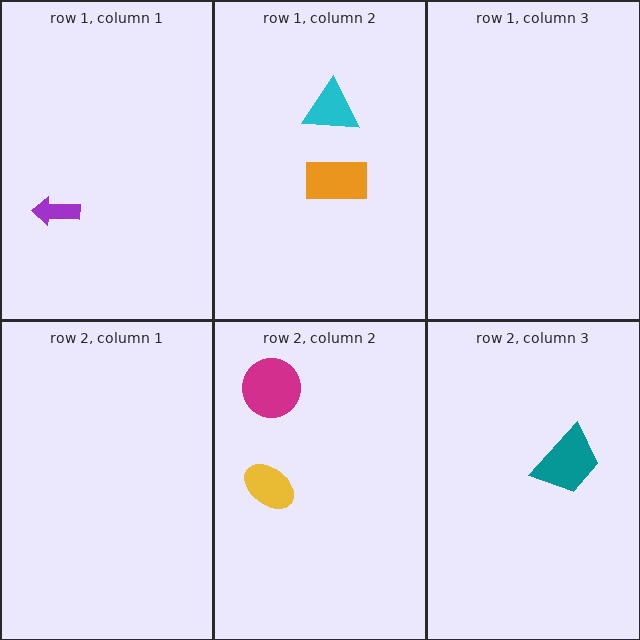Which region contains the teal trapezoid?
The row 2, column 3 region.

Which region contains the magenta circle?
The row 2, column 2 region.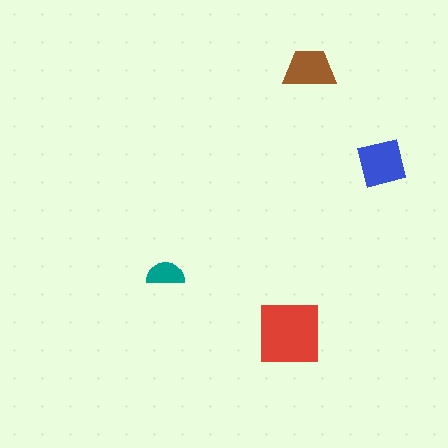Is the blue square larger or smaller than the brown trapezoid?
Larger.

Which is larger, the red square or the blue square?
The red square.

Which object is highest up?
The brown trapezoid is topmost.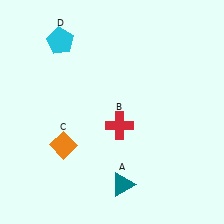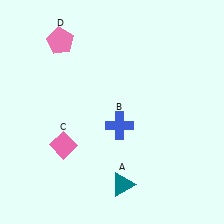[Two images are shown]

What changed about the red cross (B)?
In Image 1, B is red. In Image 2, it changed to blue.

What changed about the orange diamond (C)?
In Image 1, C is orange. In Image 2, it changed to pink.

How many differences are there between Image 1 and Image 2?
There are 3 differences between the two images.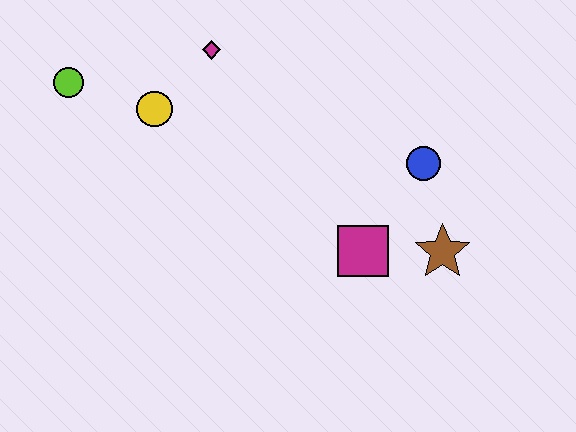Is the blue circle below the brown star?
No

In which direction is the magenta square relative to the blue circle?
The magenta square is below the blue circle.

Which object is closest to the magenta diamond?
The yellow circle is closest to the magenta diamond.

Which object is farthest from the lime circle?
The brown star is farthest from the lime circle.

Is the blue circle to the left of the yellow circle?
No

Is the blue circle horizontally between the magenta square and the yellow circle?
No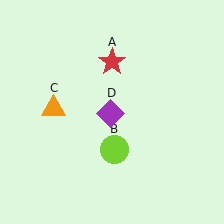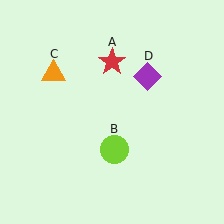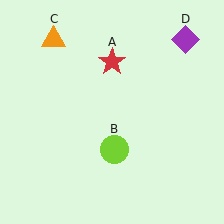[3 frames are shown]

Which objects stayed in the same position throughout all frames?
Red star (object A) and lime circle (object B) remained stationary.